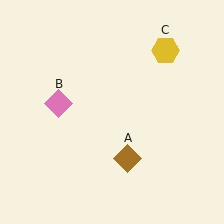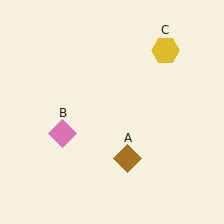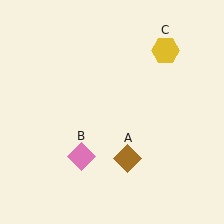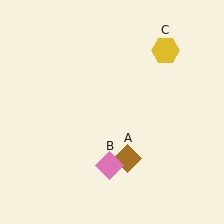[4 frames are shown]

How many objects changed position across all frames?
1 object changed position: pink diamond (object B).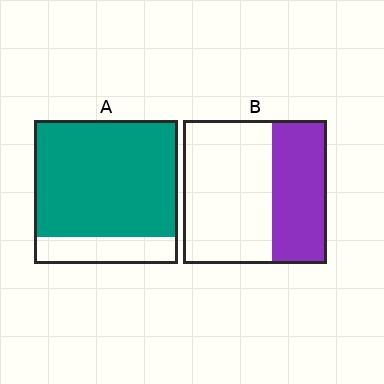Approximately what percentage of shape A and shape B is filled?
A is approximately 80% and B is approximately 40%.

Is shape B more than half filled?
No.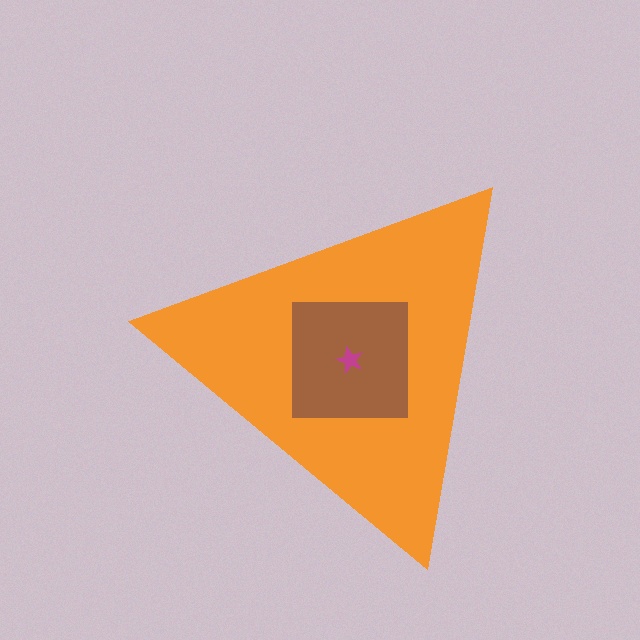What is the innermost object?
The magenta star.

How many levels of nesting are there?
3.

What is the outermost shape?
The orange triangle.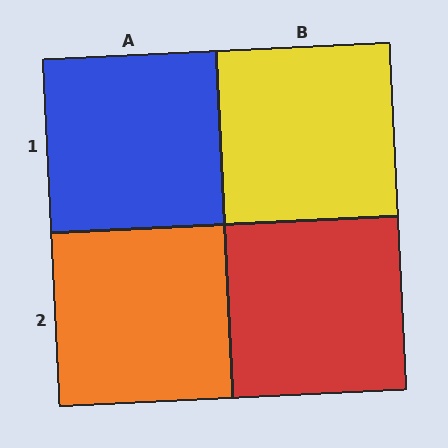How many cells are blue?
1 cell is blue.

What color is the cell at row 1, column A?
Blue.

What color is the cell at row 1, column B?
Yellow.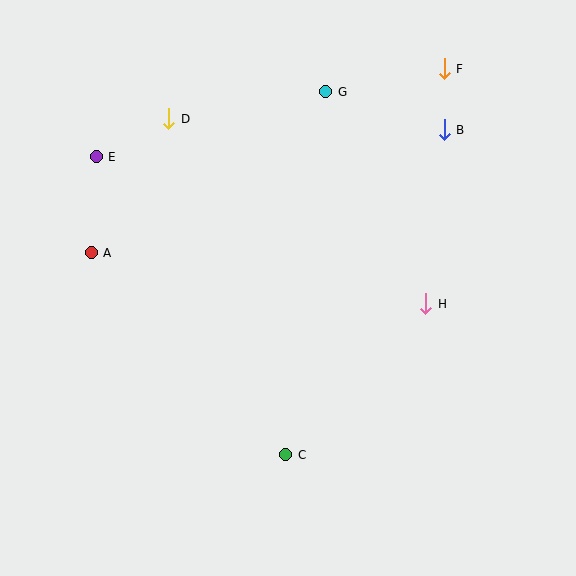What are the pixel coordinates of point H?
Point H is at (426, 304).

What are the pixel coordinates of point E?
Point E is at (96, 157).